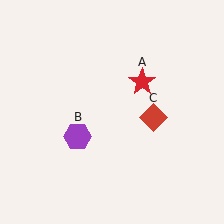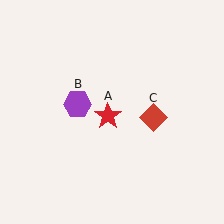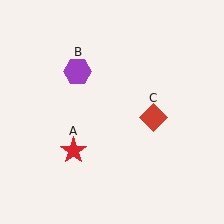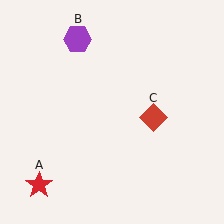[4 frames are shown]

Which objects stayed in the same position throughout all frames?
Red diamond (object C) remained stationary.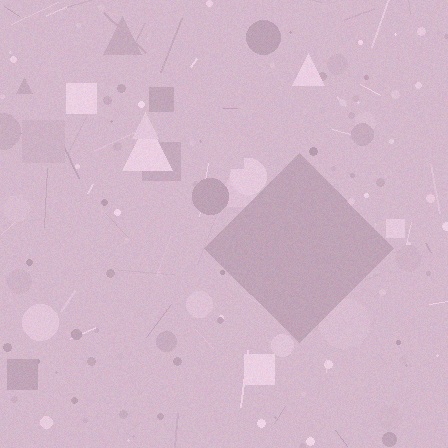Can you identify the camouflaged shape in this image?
The camouflaged shape is a diamond.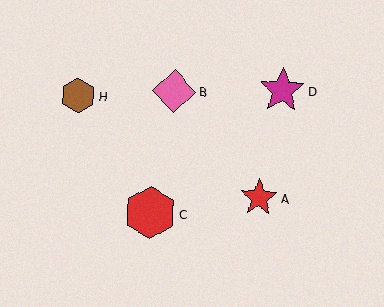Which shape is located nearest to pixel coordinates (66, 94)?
The brown hexagon (labeled H) at (78, 96) is nearest to that location.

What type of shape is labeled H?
Shape H is a brown hexagon.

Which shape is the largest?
The red hexagon (labeled C) is the largest.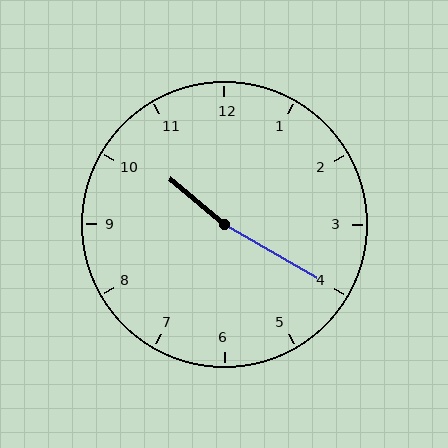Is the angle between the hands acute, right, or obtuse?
It is obtuse.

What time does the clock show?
10:20.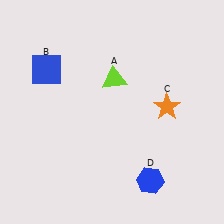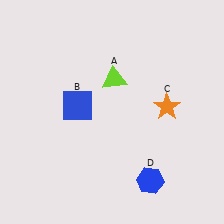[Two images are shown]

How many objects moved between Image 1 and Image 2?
1 object moved between the two images.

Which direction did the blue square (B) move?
The blue square (B) moved down.